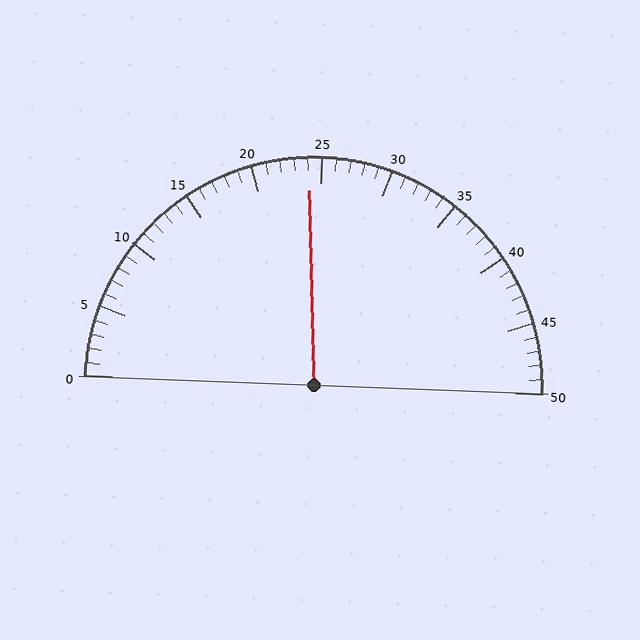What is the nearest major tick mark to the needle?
The nearest major tick mark is 25.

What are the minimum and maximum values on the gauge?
The gauge ranges from 0 to 50.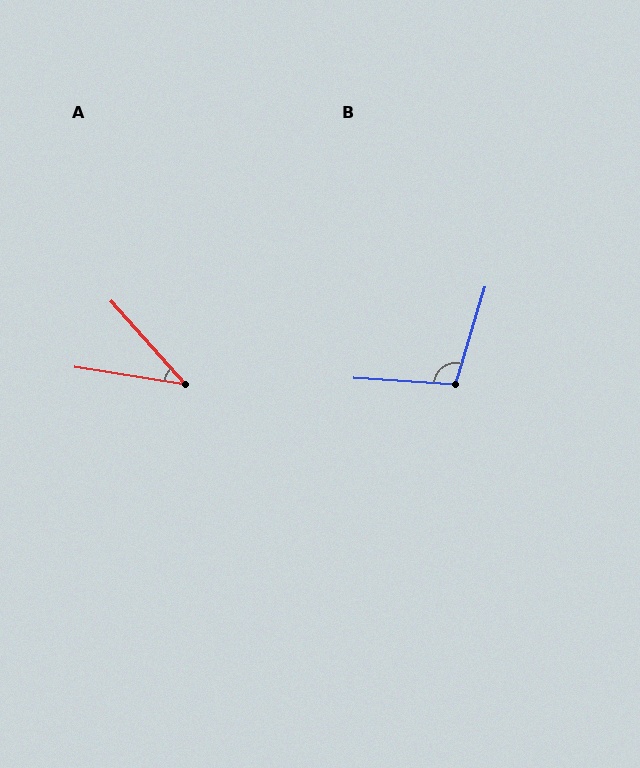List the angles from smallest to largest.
A (39°), B (103°).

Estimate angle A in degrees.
Approximately 39 degrees.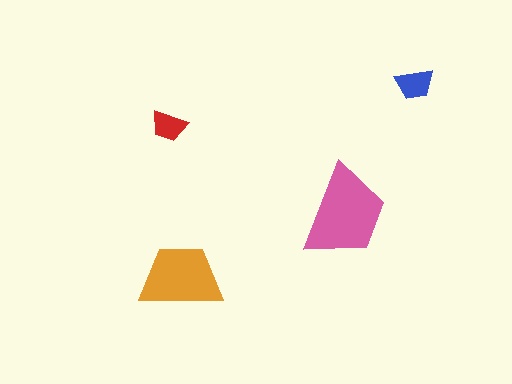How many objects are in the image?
There are 4 objects in the image.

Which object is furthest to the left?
The red trapezoid is leftmost.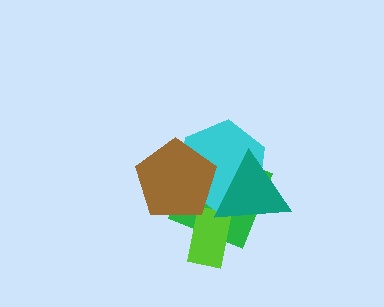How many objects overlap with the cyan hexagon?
3 objects overlap with the cyan hexagon.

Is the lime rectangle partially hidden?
Yes, it is partially covered by another shape.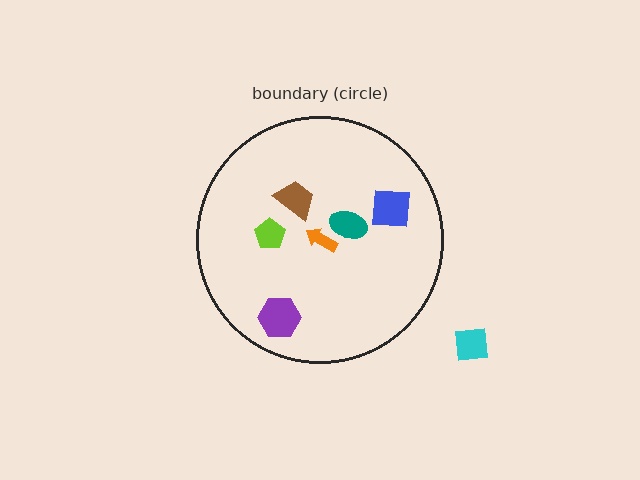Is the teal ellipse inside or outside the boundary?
Inside.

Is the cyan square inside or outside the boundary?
Outside.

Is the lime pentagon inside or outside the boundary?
Inside.